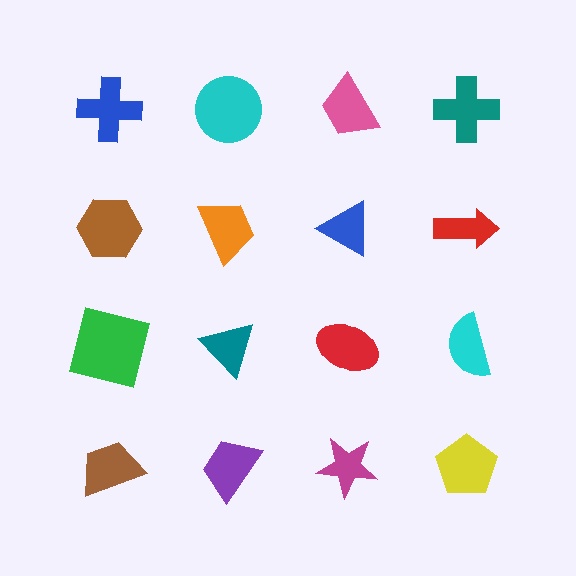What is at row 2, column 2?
An orange trapezoid.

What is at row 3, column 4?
A cyan semicircle.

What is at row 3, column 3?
A red ellipse.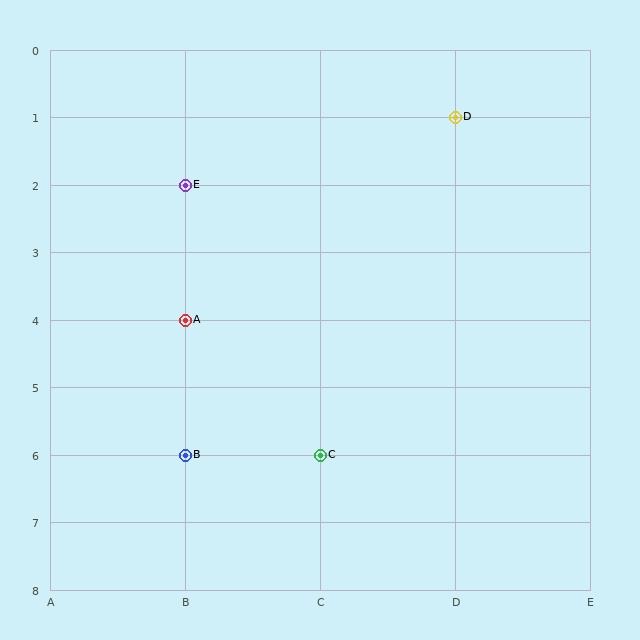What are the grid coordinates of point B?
Point B is at grid coordinates (B, 6).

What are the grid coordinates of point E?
Point E is at grid coordinates (B, 2).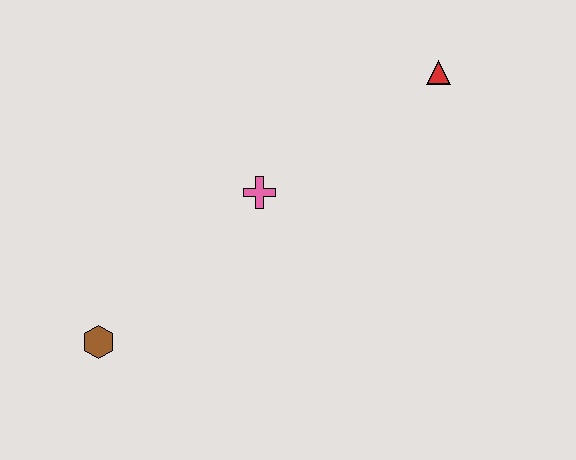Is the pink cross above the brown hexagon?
Yes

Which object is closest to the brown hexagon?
The pink cross is closest to the brown hexagon.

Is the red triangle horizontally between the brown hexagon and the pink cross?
No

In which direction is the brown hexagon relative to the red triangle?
The brown hexagon is to the left of the red triangle.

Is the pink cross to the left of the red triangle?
Yes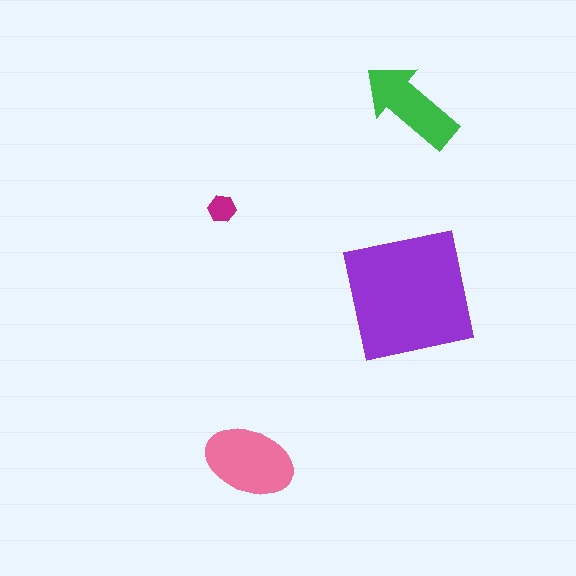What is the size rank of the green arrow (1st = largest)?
3rd.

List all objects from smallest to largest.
The magenta hexagon, the green arrow, the pink ellipse, the purple square.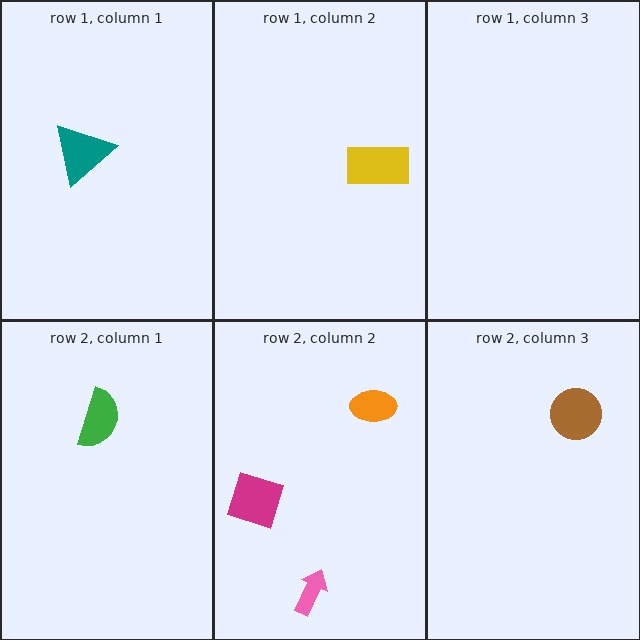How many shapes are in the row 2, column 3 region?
1.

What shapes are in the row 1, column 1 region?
The teal triangle.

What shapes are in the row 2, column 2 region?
The pink arrow, the magenta diamond, the orange ellipse.